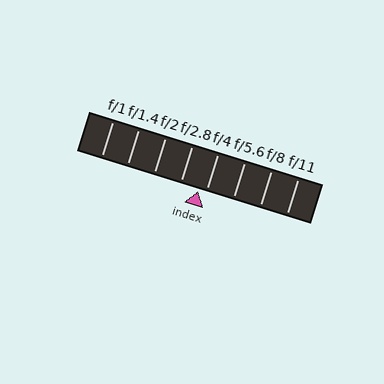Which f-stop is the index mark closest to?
The index mark is closest to f/4.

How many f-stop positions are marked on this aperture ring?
There are 8 f-stop positions marked.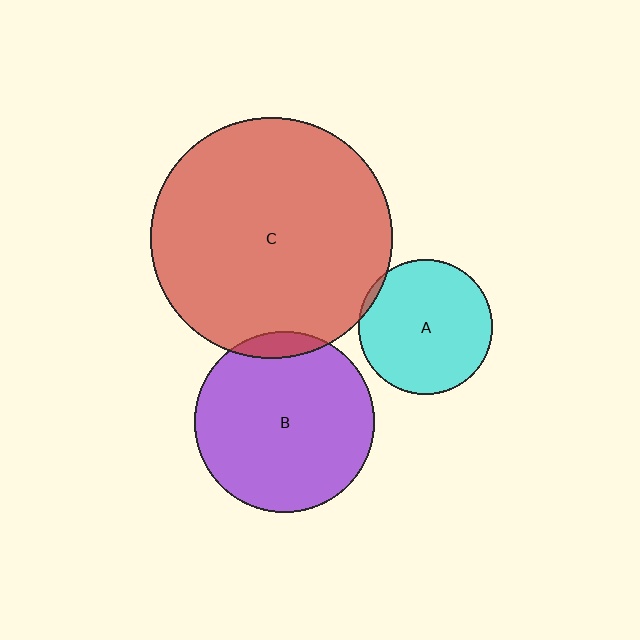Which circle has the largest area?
Circle C (red).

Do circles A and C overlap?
Yes.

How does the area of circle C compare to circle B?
Approximately 1.8 times.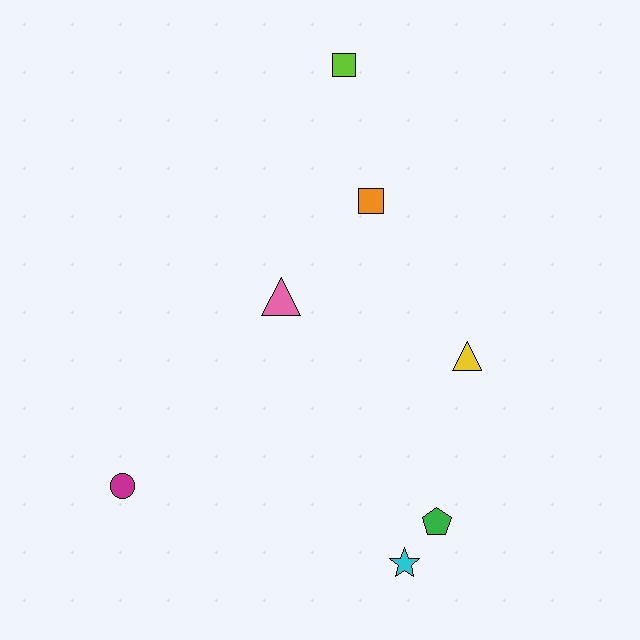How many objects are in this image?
There are 7 objects.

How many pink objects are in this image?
There is 1 pink object.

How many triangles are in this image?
There are 2 triangles.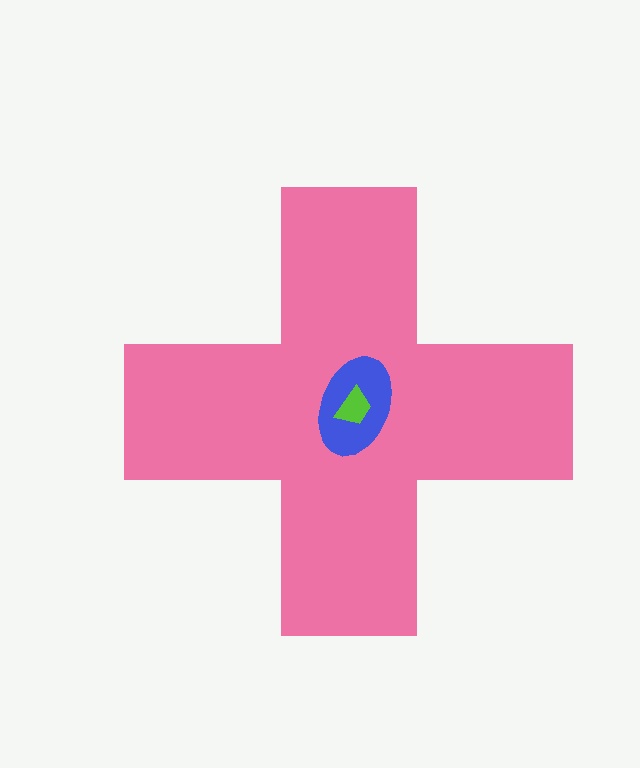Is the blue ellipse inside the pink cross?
Yes.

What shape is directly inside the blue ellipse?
The lime trapezoid.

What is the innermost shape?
The lime trapezoid.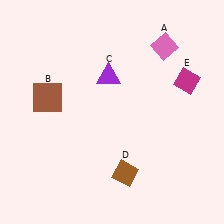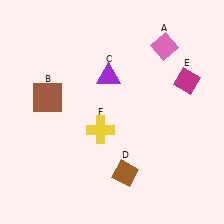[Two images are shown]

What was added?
A yellow cross (F) was added in Image 2.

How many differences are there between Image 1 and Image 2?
There is 1 difference between the two images.